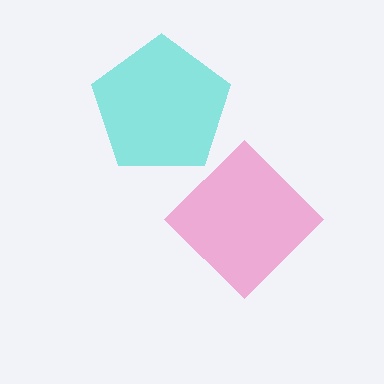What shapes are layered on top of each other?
The layered shapes are: a pink diamond, a cyan pentagon.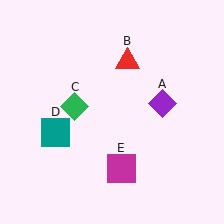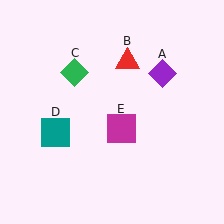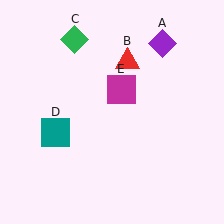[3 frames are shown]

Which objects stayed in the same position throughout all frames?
Red triangle (object B) and teal square (object D) remained stationary.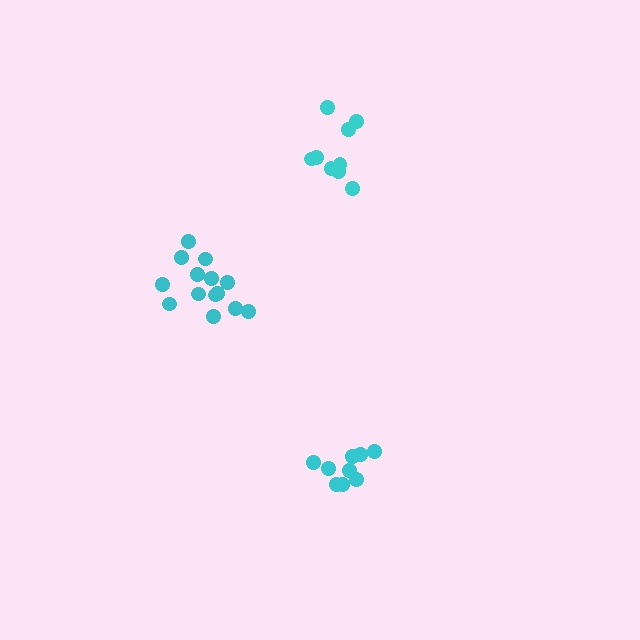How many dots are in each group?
Group 1: 9 dots, Group 2: 9 dots, Group 3: 14 dots (32 total).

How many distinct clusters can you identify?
There are 3 distinct clusters.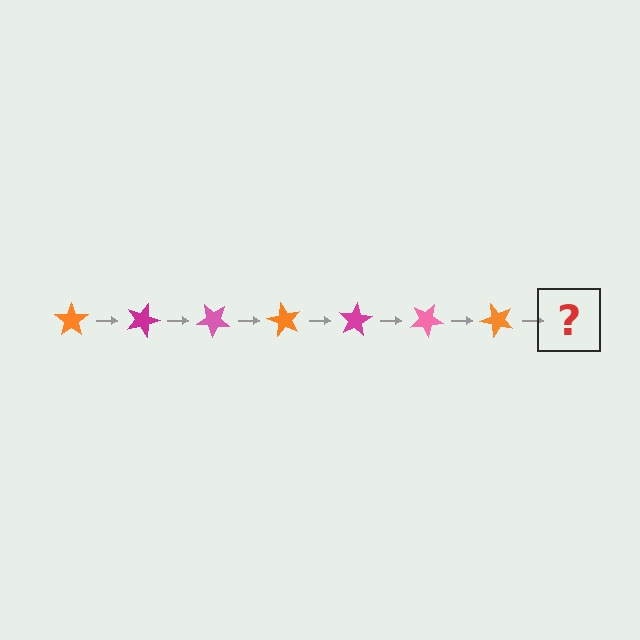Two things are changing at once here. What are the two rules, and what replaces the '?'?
The two rules are that it rotates 20 degrees each step and the color cycles through orange, magenta, and pink. The '?' should be a magenta star, rotated 140 degrees from the start.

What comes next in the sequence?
The next element should be a magenta star, rotated 140 degrees from the start.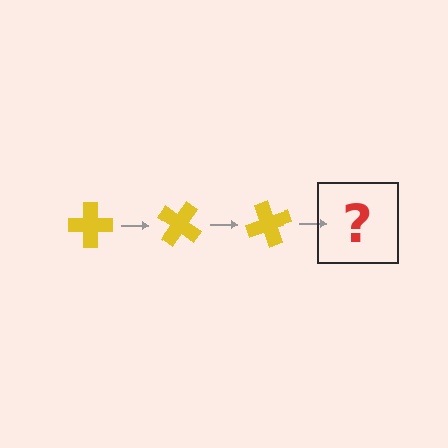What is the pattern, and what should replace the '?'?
The pattern is that the cross rotates 35 degrees each step. The '?' should be a yellow cross rotated 105 degrees.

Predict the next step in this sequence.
The next step is a yellow cross rotated 105 degrees.